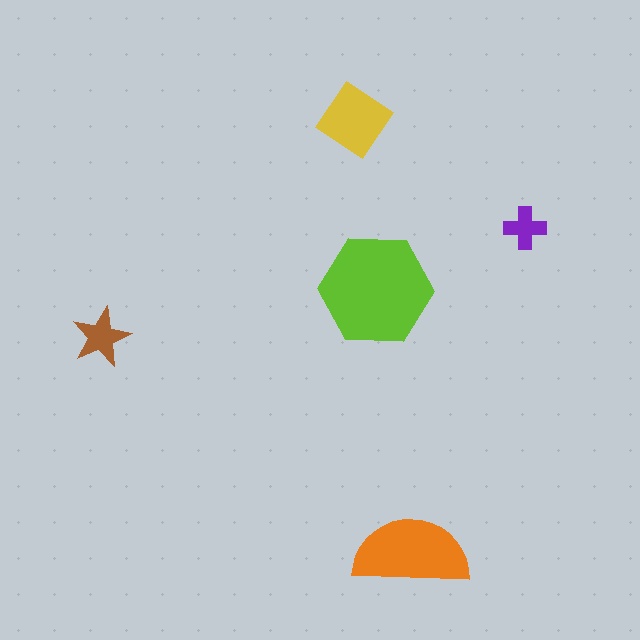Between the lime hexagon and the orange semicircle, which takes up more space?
The lime hexagon.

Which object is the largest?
The lime hexagon.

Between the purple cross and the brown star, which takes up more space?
The brown star.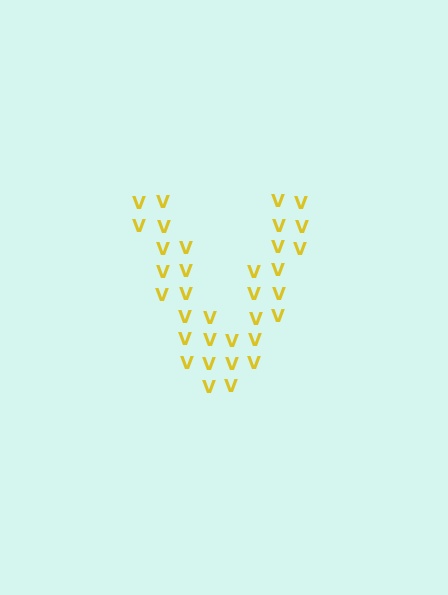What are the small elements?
The small elements are letter V's.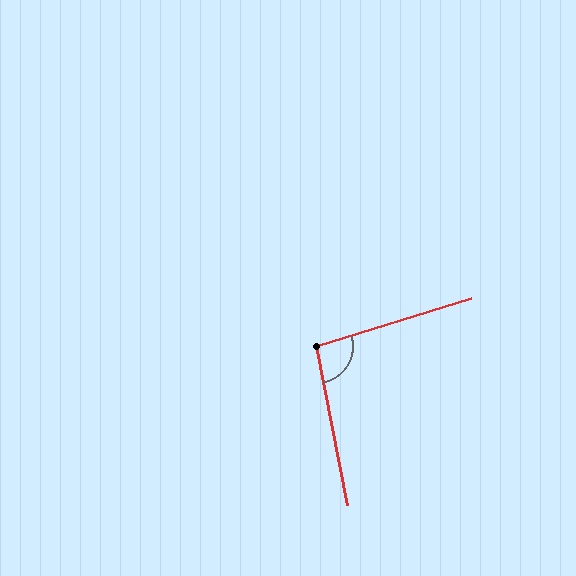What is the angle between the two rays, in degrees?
Approximately 96 degrees.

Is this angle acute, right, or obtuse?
It is obtuse.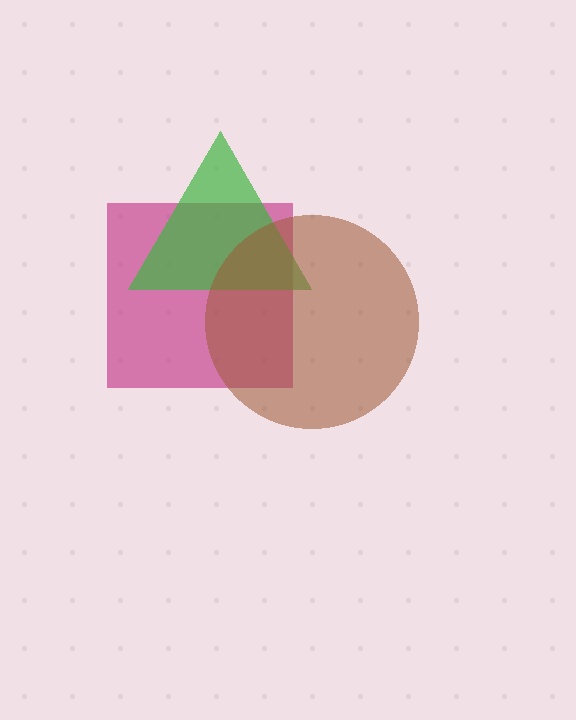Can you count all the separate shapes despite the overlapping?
Yes, there are 3 separate shapes.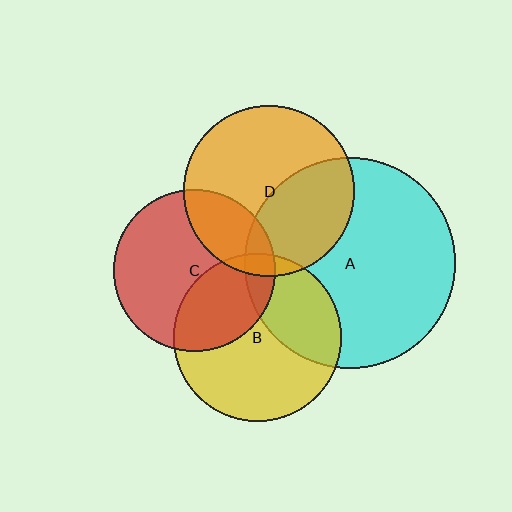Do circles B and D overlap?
Yes.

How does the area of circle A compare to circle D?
Approximately 1.5 times.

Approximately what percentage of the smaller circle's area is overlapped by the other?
Approximately 5%.